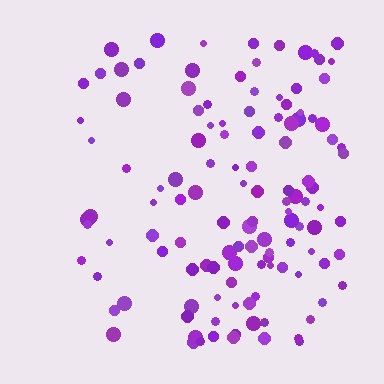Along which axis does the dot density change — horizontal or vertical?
Horizontal.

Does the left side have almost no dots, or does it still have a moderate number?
Still a moderate number, just noticeably fewer than the right.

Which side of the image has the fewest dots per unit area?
The left.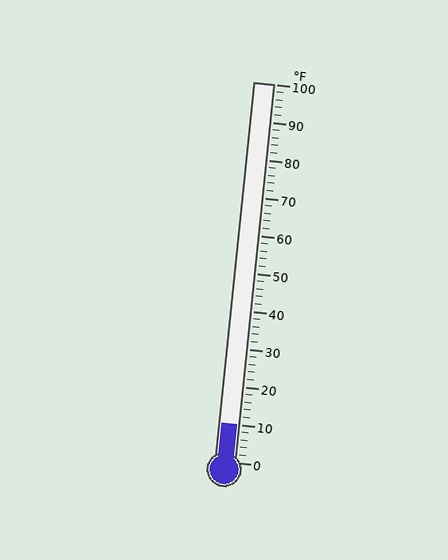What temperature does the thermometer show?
The thermometer shows approximately 10°F.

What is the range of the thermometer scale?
The thermometer scale ranges from 0°F to 100°F.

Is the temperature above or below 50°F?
The temperature is below 50°F.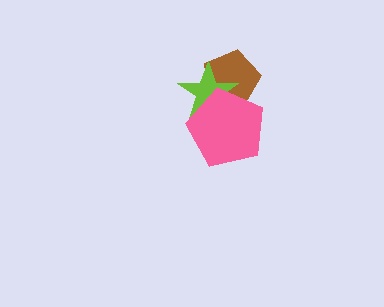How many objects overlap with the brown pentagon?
2 objects overlap with the brown pentagon.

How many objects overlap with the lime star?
2 objects overlap with the lime star.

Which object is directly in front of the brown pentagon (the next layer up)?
The lime star is directly in front of the brown pentagon.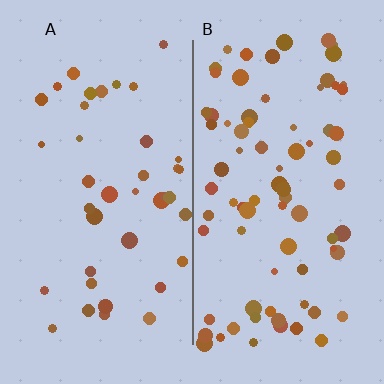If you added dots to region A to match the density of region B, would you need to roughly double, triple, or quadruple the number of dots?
Approximately double.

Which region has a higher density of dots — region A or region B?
B (the right).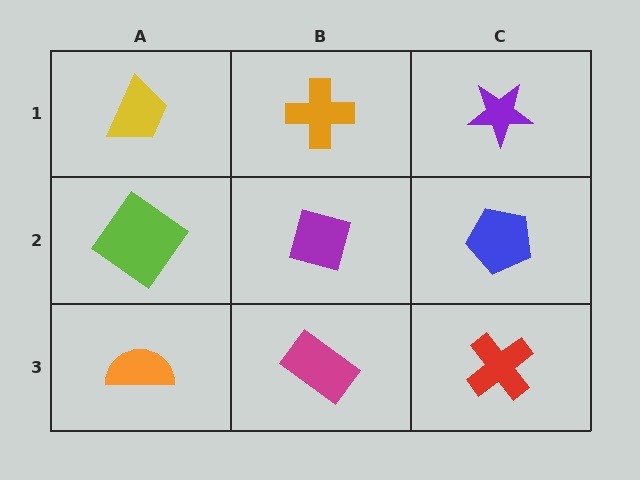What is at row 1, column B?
An orange cross.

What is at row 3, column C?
A red cross.